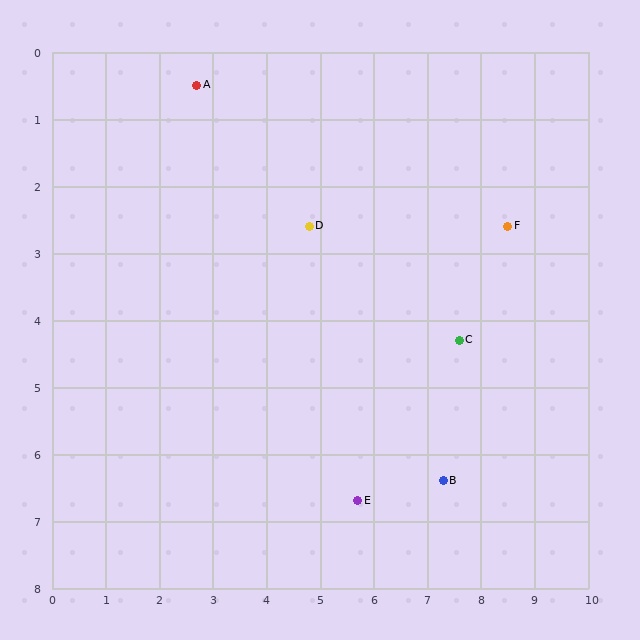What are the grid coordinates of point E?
Point E is at approximately (5.7, 6.7).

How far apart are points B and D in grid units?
Points B and D are about 4.5 grid units apart.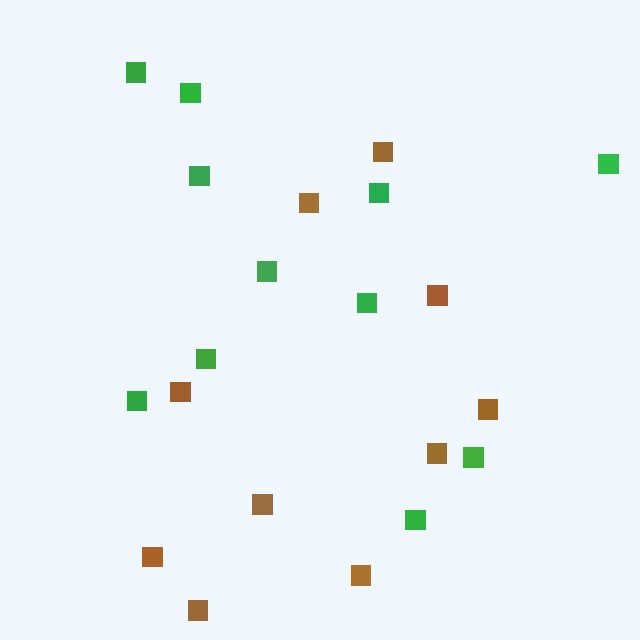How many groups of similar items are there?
There are 2 groups: one group of brown squares (10) and one group of green squares (11).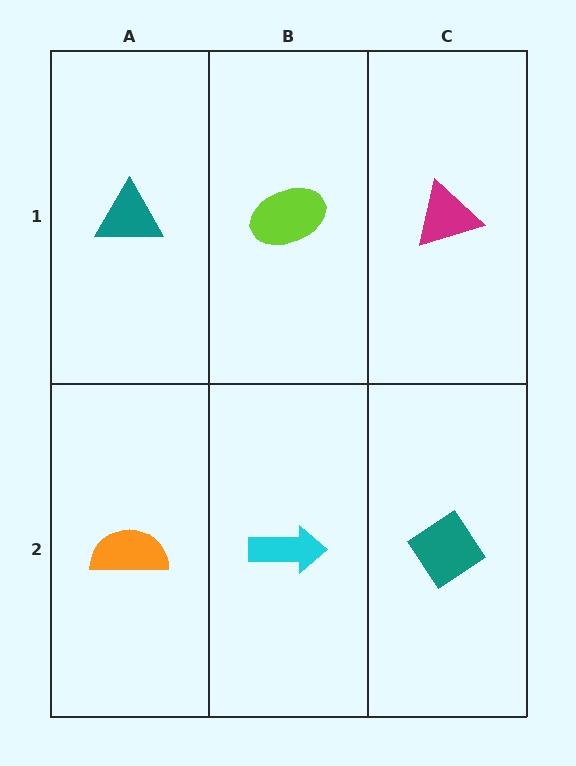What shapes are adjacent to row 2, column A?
A teal triangle (row 1, column A), a cyan arrow (row 2, column B).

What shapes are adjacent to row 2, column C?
A magenta triangle (row 1, column C), a cyan arrow (row 2, column B).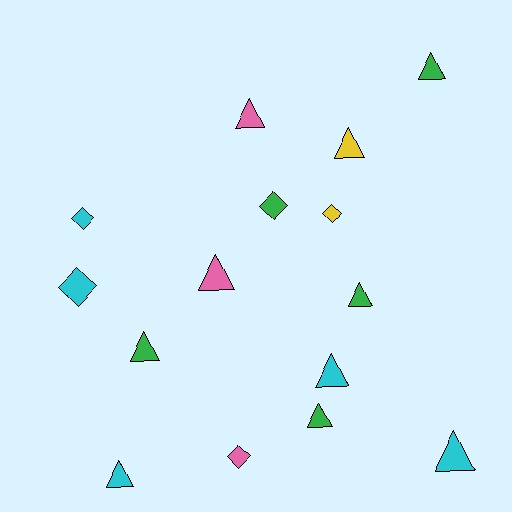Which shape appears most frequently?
Triangle, with 10 objects.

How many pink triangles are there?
There are 2 pink triangles.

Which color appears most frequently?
Green, with 5 objects.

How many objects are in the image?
There are 15 objects.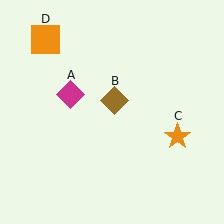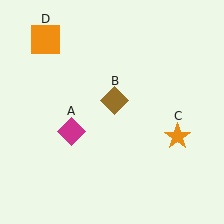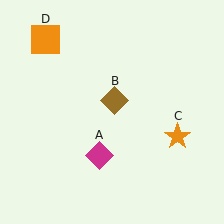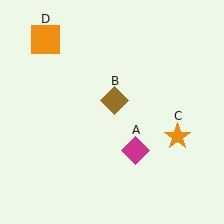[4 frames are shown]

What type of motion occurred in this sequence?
The magenta diamond (object A) rotated counterclockwise around the center of the scene.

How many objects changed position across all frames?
1 object changed position: magenta diamond (object A).